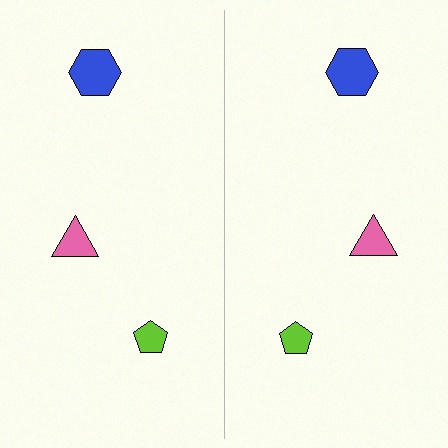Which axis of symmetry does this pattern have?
The pattern has a vertical axis of symmetry running through the center of the image.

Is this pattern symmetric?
Yes, this pattern has bilateral (reflection) symmetry.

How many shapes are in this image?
There are 6 shapes in this image.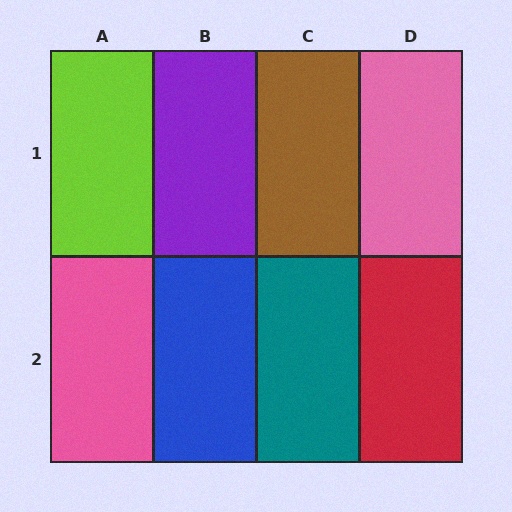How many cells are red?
1 cell is red.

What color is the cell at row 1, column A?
Lime.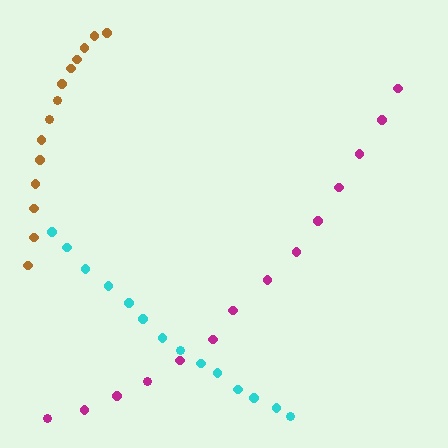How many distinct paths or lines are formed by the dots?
There are 3 distinct paths.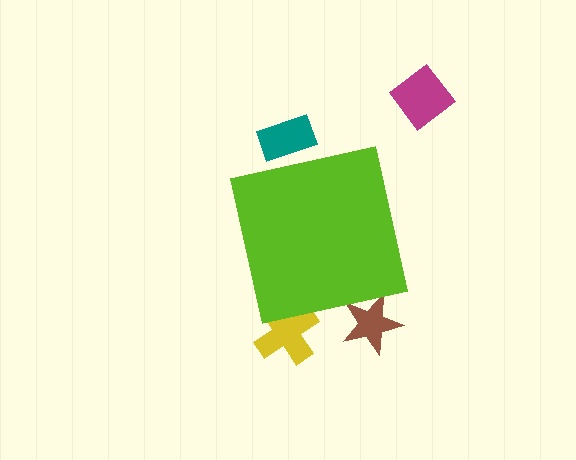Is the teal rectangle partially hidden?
Yes, the teal rectangle is partially hidden behind the lime square.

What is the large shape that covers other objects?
A lime square.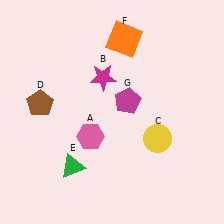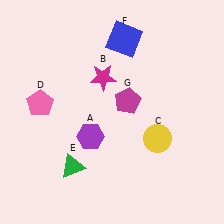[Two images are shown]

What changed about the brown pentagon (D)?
In Image 1, D is brown. In Image 2, it changed to pink.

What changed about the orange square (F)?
In Image 1, F is orange. In Image 2, it changed to blue.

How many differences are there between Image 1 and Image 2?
There are 3 differences between the two images.